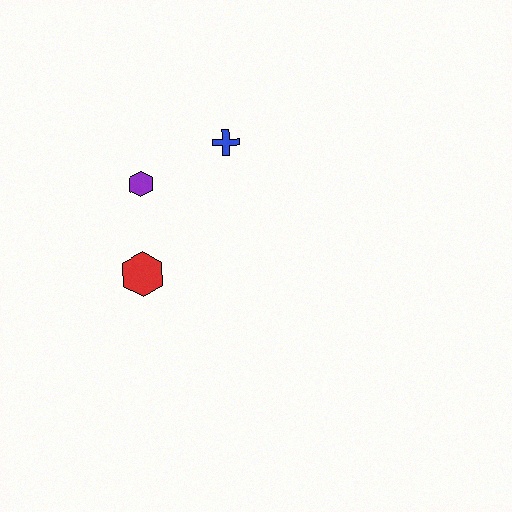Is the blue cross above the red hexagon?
Yes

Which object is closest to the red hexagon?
The purple hexagon is closest to the red hexagon.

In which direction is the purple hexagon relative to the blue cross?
The purple hexagon is to the left of the blue cross.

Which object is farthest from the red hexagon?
The blue cross is farthest from the red hexagon.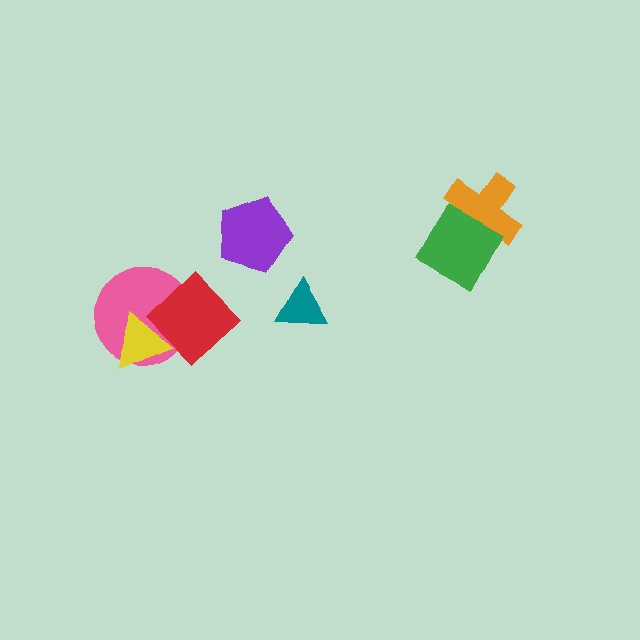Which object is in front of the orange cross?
The green diamond is in front of the orange cross.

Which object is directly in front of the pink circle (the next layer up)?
The red diamond is directly in front of the pink circle.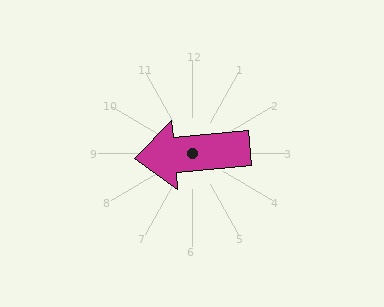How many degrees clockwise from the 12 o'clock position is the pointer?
Approximately 265 degrees.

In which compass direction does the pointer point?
West.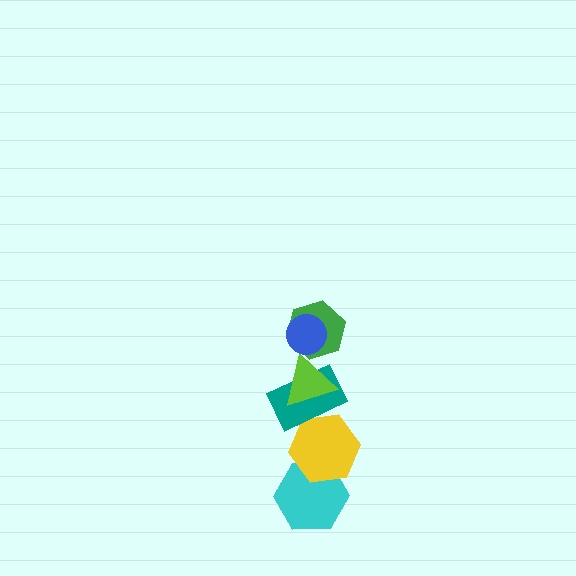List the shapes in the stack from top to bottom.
From top to bottom: the blue circle, the green hexagon, the lime triangle, the teal rectangle, the yellow hexagon, the cyan hexagon.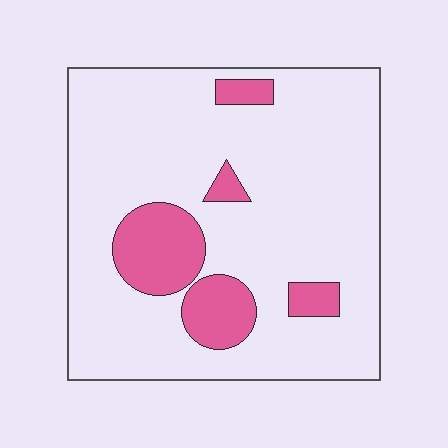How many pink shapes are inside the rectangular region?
5.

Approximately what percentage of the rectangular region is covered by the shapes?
Approximately 15%.